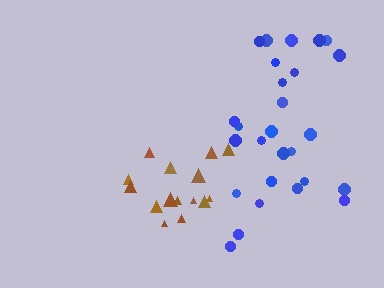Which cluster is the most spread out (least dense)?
Blue.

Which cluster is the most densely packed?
Brown.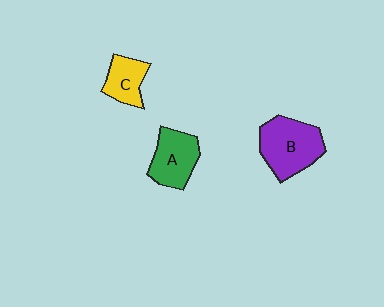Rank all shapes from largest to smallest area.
From largest to smallest: B (purple), A (green), C (yellow).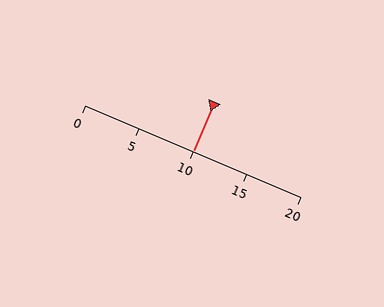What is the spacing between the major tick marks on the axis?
The major ticks are spaced 5 apart.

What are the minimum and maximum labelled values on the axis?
The axis runs from 0 to 20.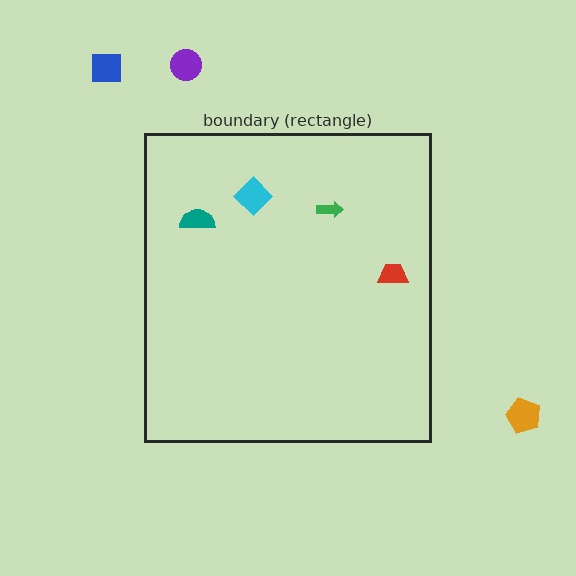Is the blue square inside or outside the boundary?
Outside.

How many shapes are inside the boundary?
4 inside, 3 outside.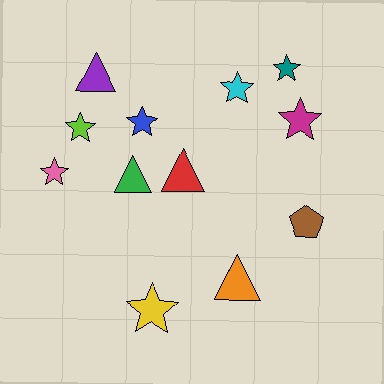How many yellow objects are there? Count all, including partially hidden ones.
There is 1 yellow object.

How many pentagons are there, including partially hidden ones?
There is 1 pentagon.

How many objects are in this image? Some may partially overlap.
There are 12 objects.